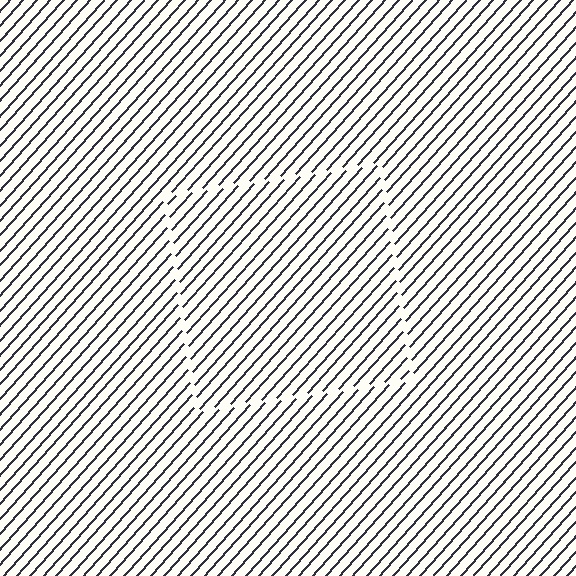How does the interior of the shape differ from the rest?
The interior of the shape contains the same grating, shifted by half a period — the contour is defined by the phase discontinuity where line-ends from the inner and outer gratings abut.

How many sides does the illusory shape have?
4 sides — the line-ends trace a square.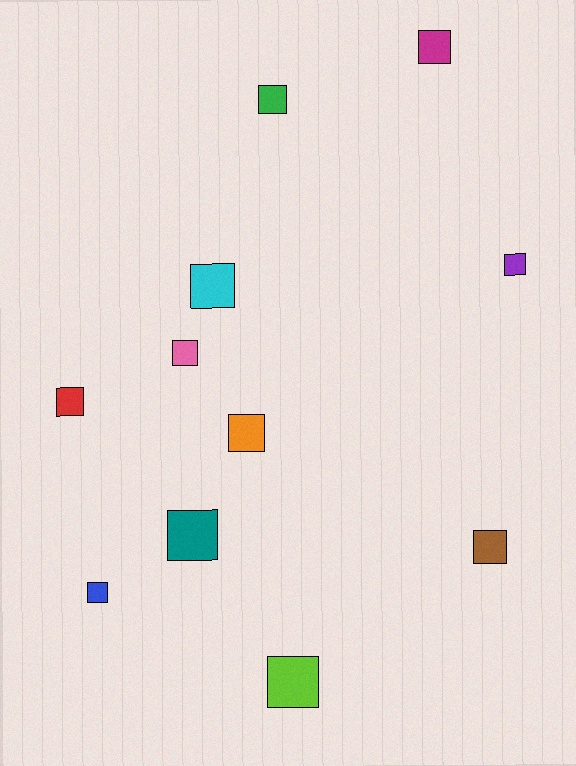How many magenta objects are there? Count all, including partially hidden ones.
There is 1 magenta object.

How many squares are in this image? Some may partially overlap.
There are 11 squares.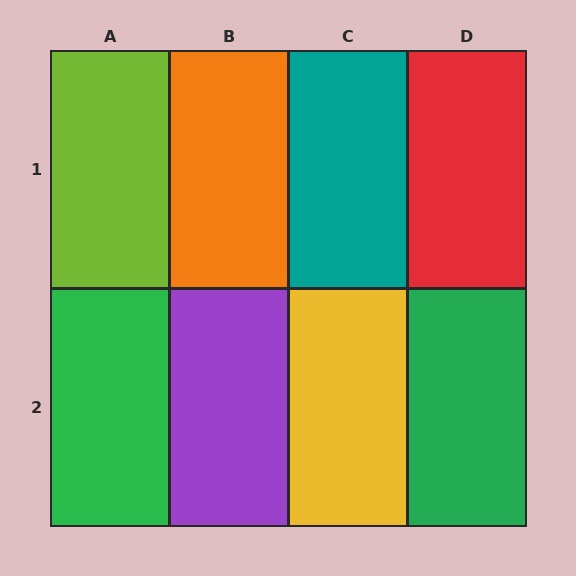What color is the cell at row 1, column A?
Lime.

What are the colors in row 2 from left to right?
Green, purple, yellow, green.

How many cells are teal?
1 cell is teal.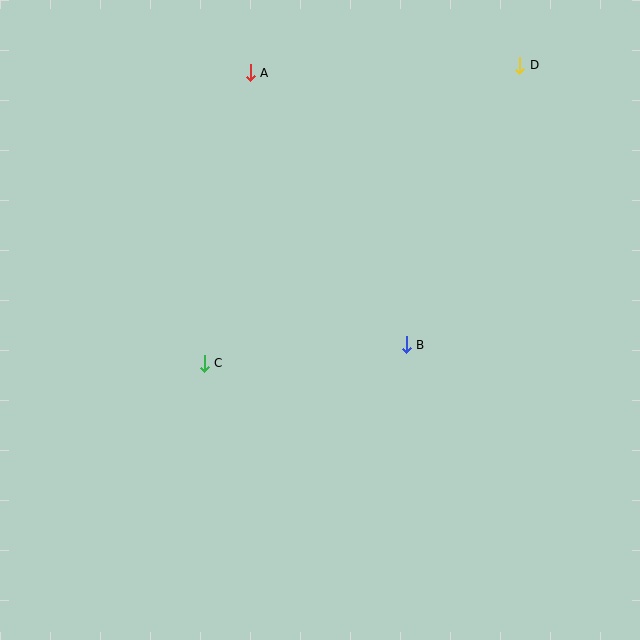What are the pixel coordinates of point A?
Point A is at (250, 73).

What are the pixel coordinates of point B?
Point B is at (406, 345).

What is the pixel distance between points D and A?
The distance between D and A is 270 pixels.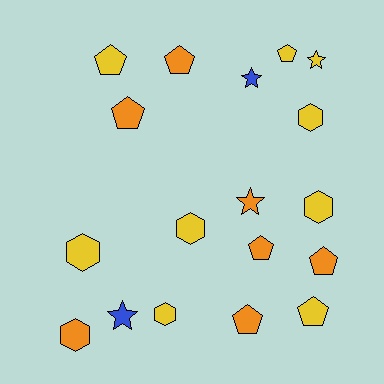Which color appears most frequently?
Yellow, with 9 objects.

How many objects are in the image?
There are 18 objects.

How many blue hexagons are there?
There are no blue hexagons.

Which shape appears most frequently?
Pentagon, with 8 objects.